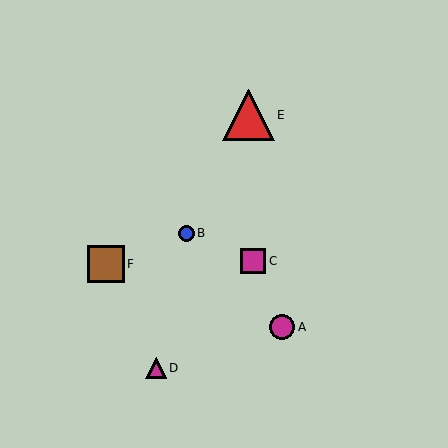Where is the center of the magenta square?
The center of the magenta square is at (253, 261).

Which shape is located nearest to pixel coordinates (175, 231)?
The blue circle (labeled B) at (186, 233) is nearest to that location.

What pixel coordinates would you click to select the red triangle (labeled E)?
Click at (248, 115) to select the red triangle E.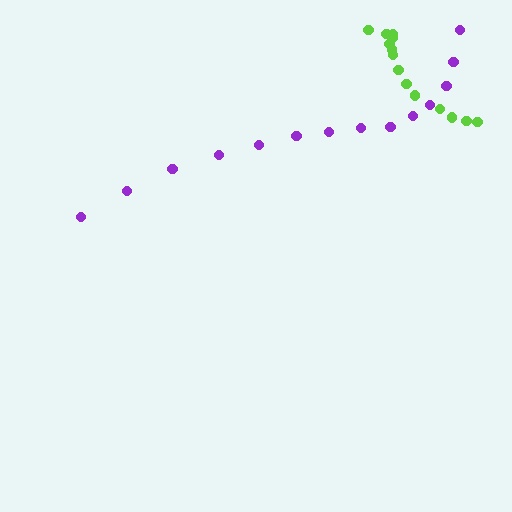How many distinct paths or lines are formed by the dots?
There are 2 distinct paths.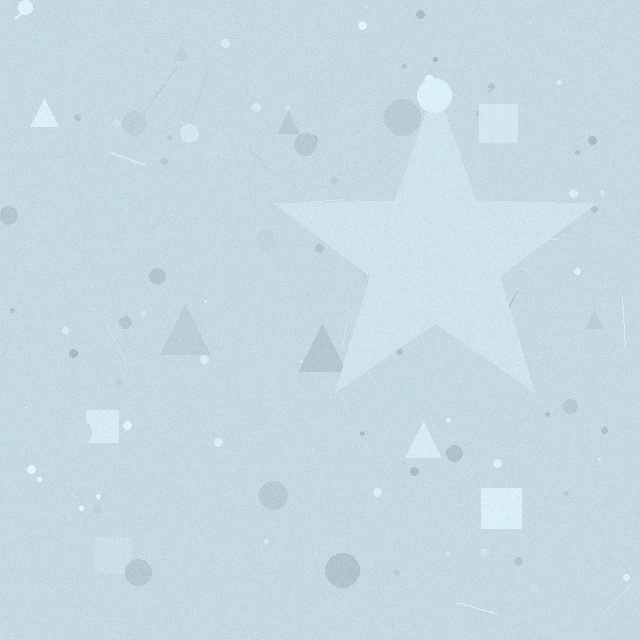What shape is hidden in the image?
A star is hidden in the image.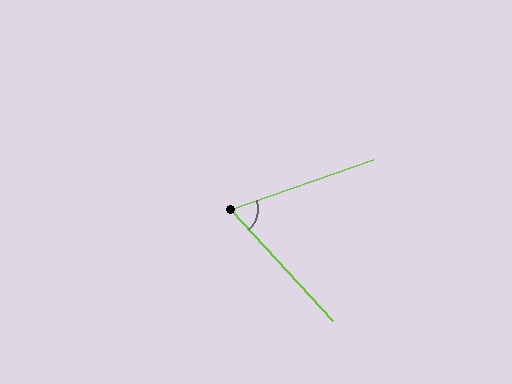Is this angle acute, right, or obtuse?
It is acute.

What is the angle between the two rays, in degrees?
Approximately 67 degrees.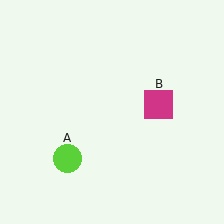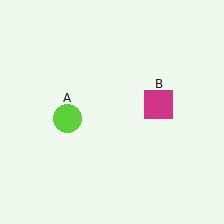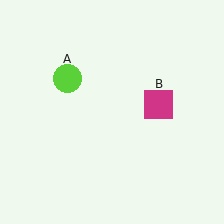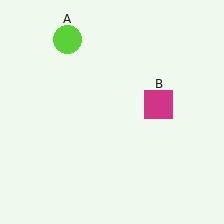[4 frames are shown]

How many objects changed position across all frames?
1 object changed position: lime circle (object A).